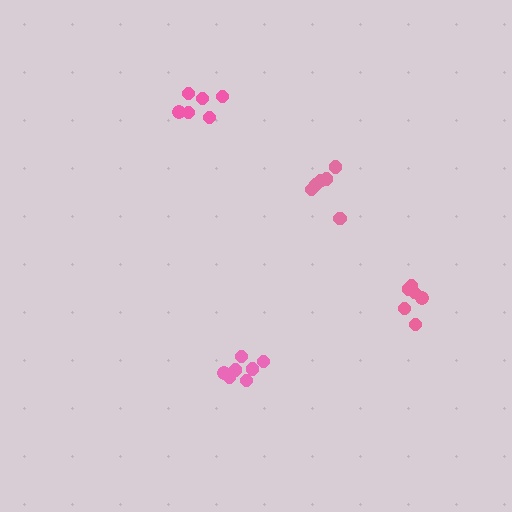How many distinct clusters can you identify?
There are 4 distinct clusters.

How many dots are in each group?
Group 1: 7 dots, Group 2: 6 dots, Group 3: 7 dots, Group 4: 7 dots (27 total).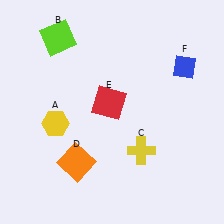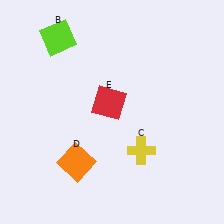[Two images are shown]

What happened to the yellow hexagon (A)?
The yellow hexagon (A) was removed in Image 2. It was in the bottom-left area of Image 1.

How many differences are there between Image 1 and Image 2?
There are 2 differences between the two images.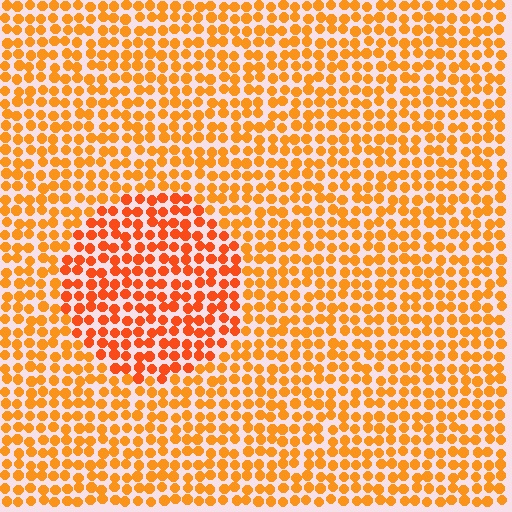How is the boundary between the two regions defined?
The boundary is defined purely by a slight shift in hue (about 19 degrees). Spacing, size, and orientation are identical on both sides.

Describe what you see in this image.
The image is filled with small orange elements in a uniform arrangement. A circle-shaped region is visible where the elements are tinted to a slightly different hue, forming a subtle color boundary.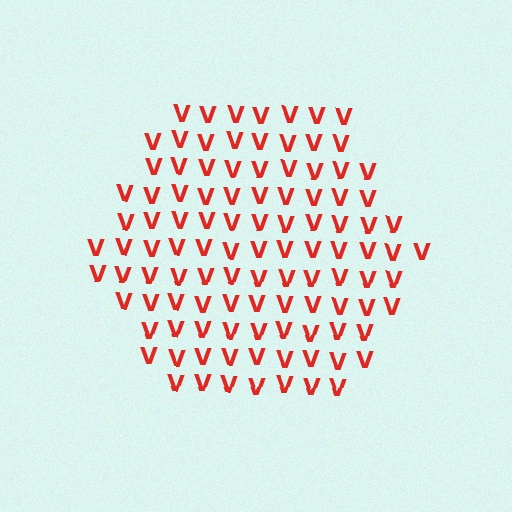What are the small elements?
The small elements are letter V's.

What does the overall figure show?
The overall figure shows a hexagon.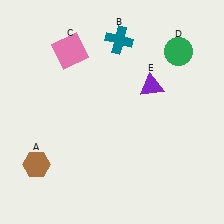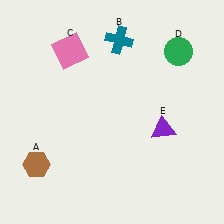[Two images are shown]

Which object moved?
The purple triangle (E) moved down.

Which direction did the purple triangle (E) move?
The purple triangle (E) moved down.